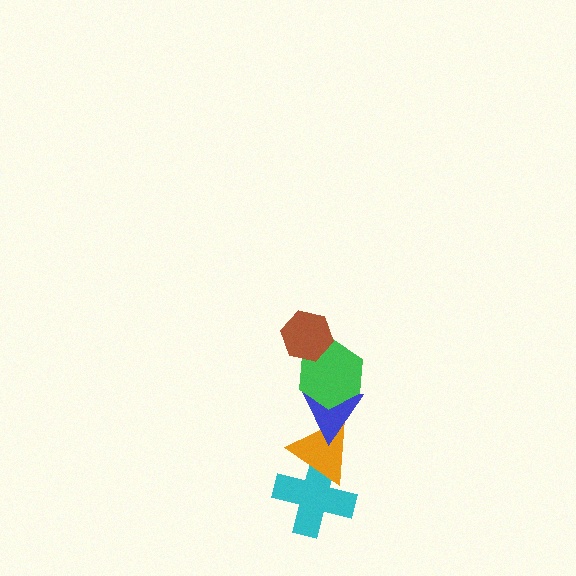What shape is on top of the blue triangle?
The green hexagon is on top of the blue triangle.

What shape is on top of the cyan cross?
The orange triangle is on top of the cyan cross.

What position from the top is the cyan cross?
The cyan cross is 5th from the top.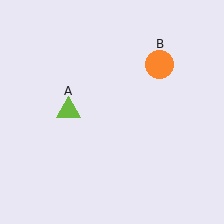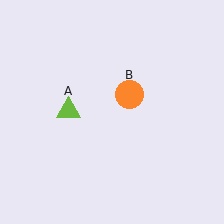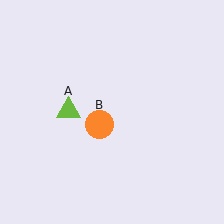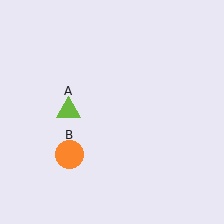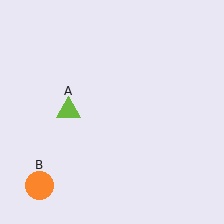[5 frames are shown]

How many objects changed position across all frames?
1 object changed position: orange circle (object B).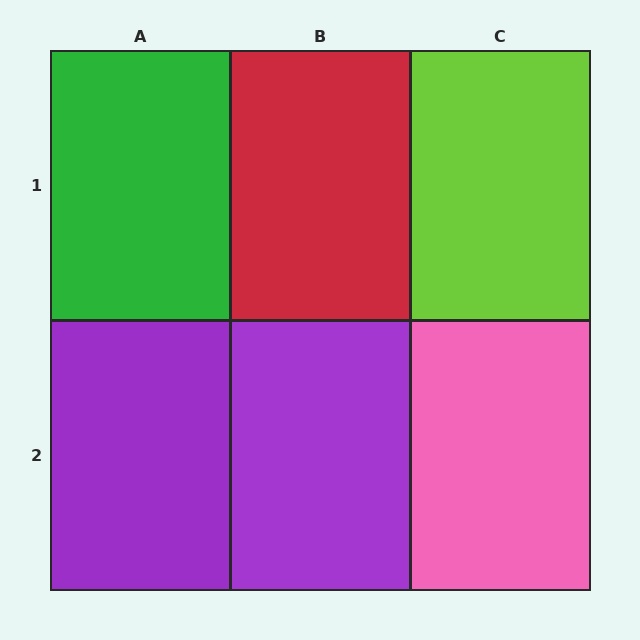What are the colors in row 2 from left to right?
Purple, purple, pink.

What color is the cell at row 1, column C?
Lime.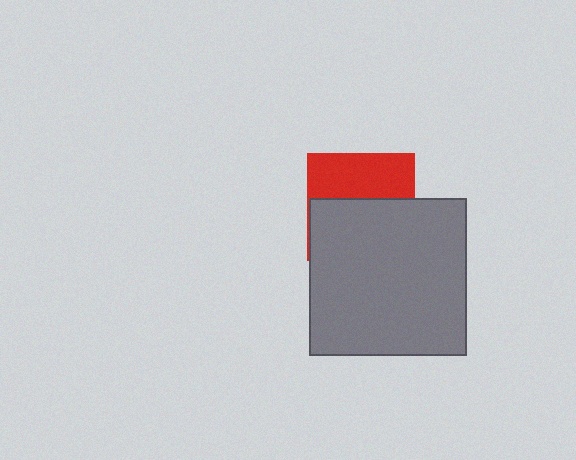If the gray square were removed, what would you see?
You would see the complete red square.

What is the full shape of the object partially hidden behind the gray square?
The partially hidden object is a red square.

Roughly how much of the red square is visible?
A small part of it is visible (roughly 42%).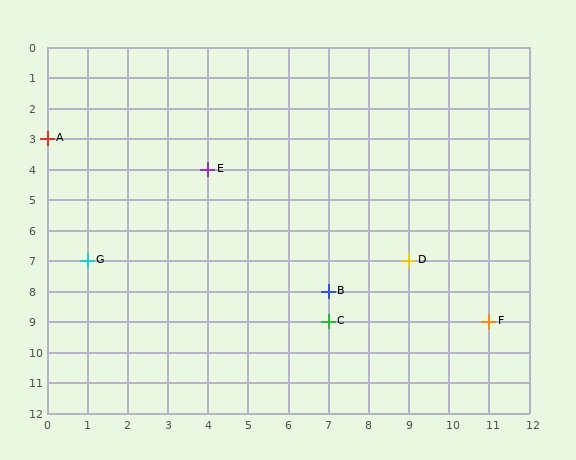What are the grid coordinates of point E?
Point E is at grid coordinates (4, 4).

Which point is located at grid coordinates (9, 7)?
Point D is at (9, 7).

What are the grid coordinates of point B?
Point B is at grid coordinates (7, 8).